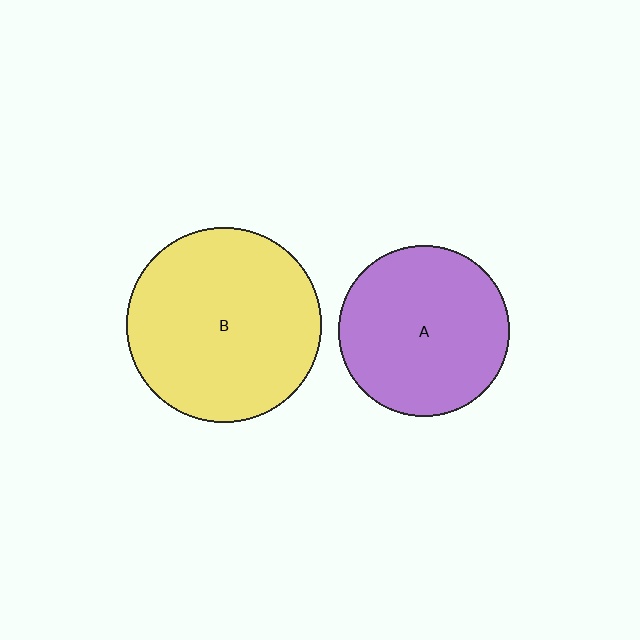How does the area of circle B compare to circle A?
Approximately 1.3 times.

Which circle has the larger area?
Circle B (yellow).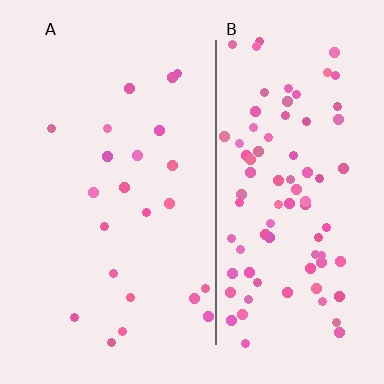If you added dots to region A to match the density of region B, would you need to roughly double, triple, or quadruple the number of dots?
Approximately quadruple.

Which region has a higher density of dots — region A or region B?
B (the right).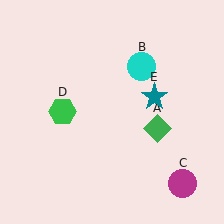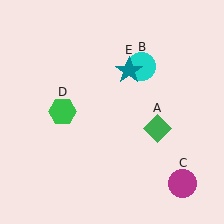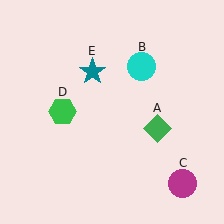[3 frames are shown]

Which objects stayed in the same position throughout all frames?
Green diamond (object A) and cyan circle (object B) and magenta circle (object C) and green hexagon (object D) remained stationary.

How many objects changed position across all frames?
1 object changed position: teal star (object E).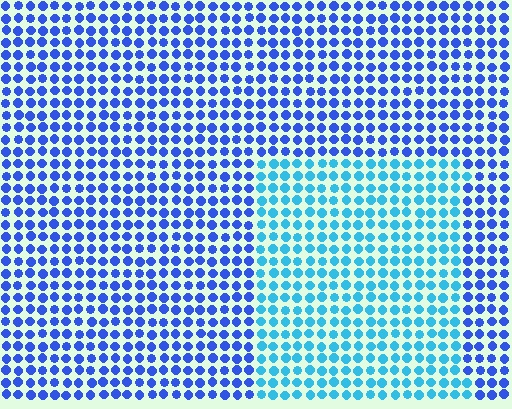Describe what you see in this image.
The image is filled with small blue elements in a uniform arrangement. A rectangle-shaped region is visible where the elements are tinted to a slightly different hue, forming a subtle color boundary.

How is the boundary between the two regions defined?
The boundary is defined purely by a slight shift in hue (about 35 degrees). Spacing, size, and orientation are identical on both sides.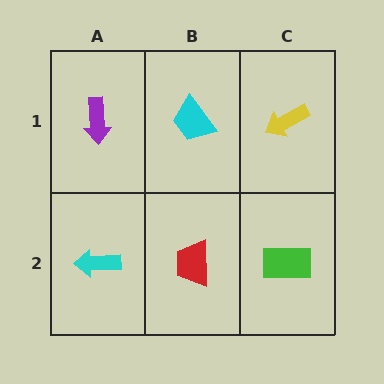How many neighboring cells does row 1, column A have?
2.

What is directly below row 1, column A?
A cyan arrow.